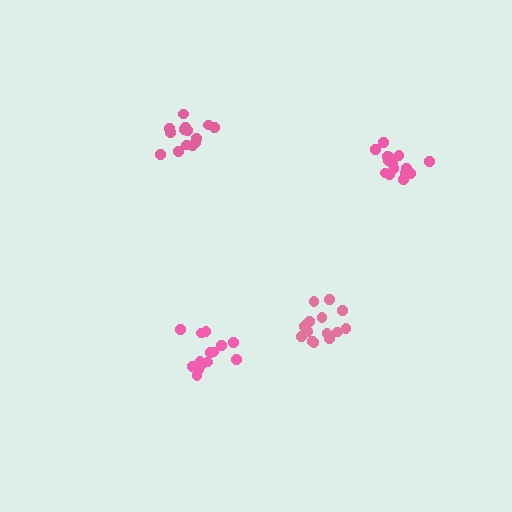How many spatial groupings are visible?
There are 4 spatial groupings.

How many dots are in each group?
Group 1: 14 dots, Group 2: 15 dots, Group 3: 14 dots, Group 4: 15 dots (58 total).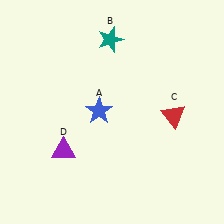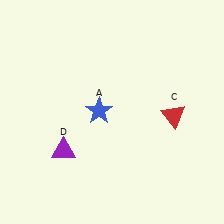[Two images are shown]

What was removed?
The teal star (B) was removed in Image 2.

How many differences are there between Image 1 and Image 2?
There is 1 difference between the two images.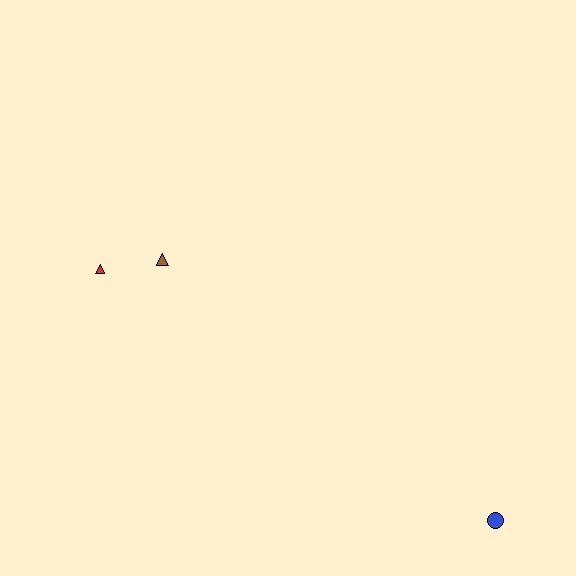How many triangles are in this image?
There are 2 triangles.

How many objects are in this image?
There are 3 objects.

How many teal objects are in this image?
There are no teal objects.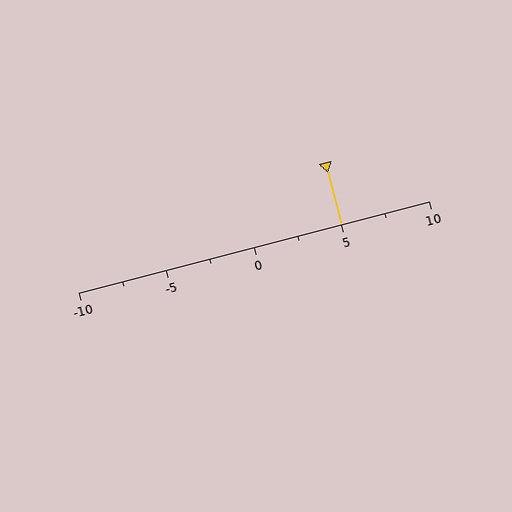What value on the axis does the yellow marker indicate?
The marker indicates approximately 5.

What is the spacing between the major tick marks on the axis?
The major ticks are spaced 5 apart.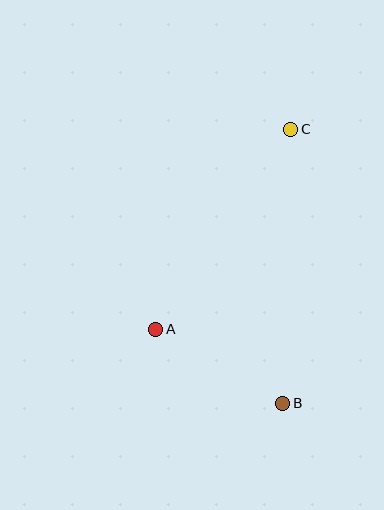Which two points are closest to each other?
Points A and B are closest to each other.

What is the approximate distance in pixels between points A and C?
The distance between A and C is approximately 241 pixels.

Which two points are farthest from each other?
Points B and C are farthest from each other.